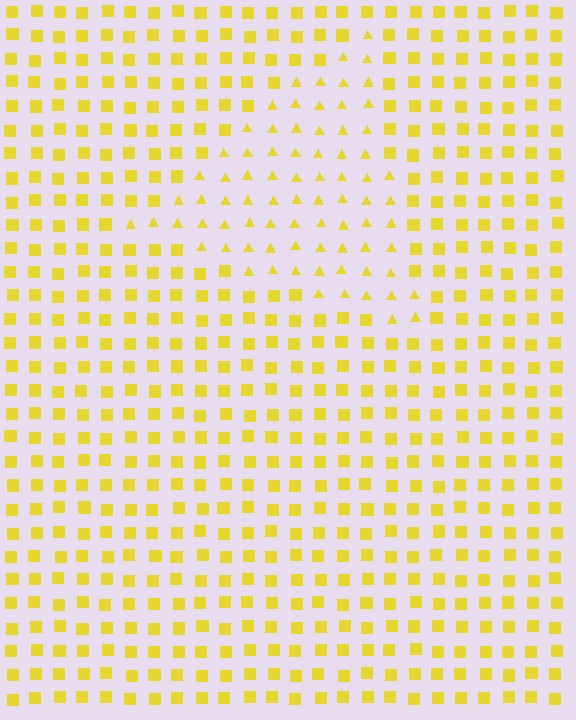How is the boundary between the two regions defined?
The boundary is defined by a change in element shape: triangles inside vs. squares outside. All elements share the same color and spacing.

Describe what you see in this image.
The image is filled with small yellow elements arranged in a uniform grid. A triangle-shaped region contains triangles, while the surrounding area contains squares. The boundary is defined purely by the change in element shape.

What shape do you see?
I see a triangle.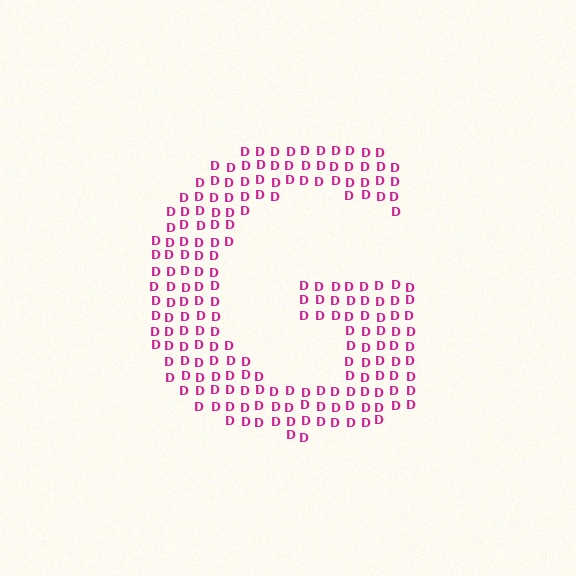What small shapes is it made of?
It is made of small letter D's.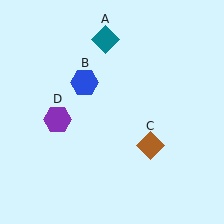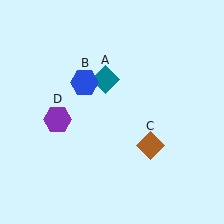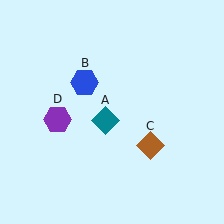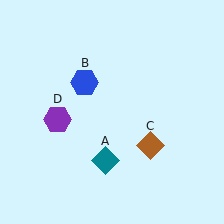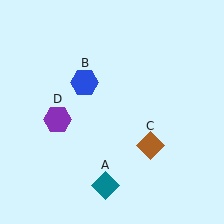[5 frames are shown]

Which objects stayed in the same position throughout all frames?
Blue hexagon (object B) and brown diamond (object C) and purple hexagon (object D) remained stationary.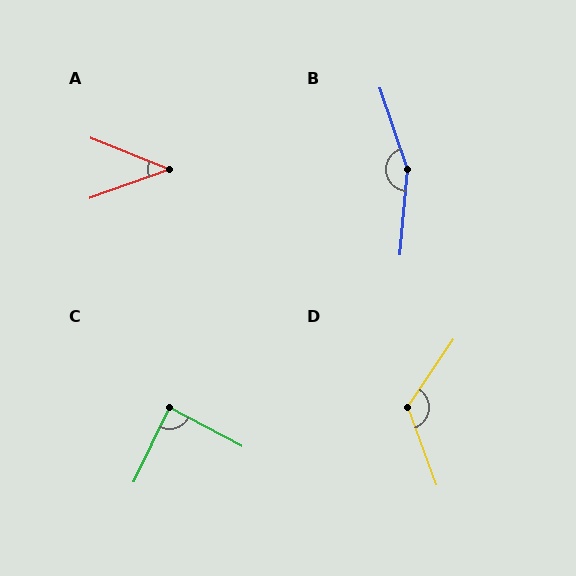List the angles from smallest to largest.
A (42°), C (87°), D (126°), B (157°).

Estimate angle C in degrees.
Approximately 87 degrees.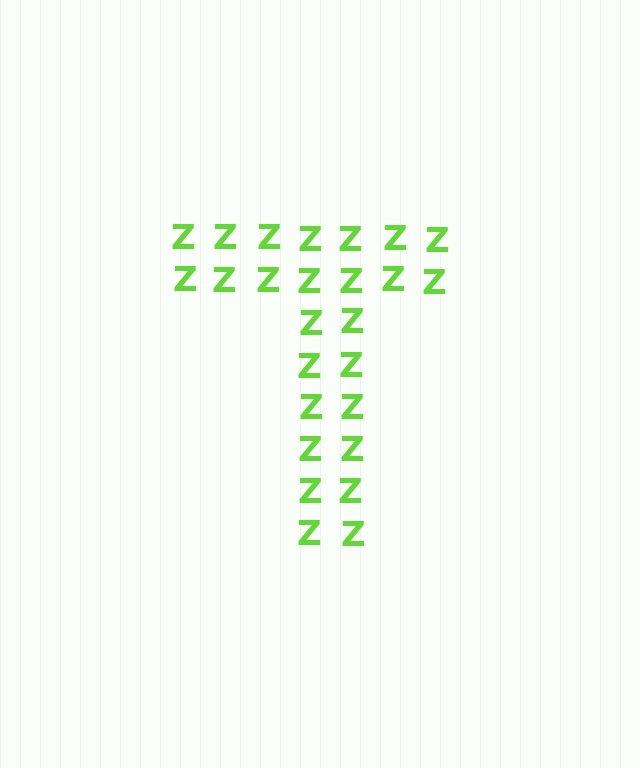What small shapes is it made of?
It is made of small letter Z's.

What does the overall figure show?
The overall figure shows the letter T.